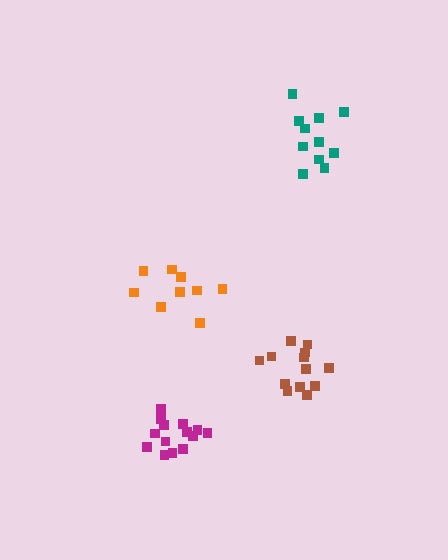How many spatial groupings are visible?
There are 4 spatial groupings.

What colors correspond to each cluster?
The clusters are colored: orange, teal, brown, magenta.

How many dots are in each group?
Group 1: 9 dots, Group 2: 11 dots, Group 3: 13 dots, Group 4: 15 dots (48 total).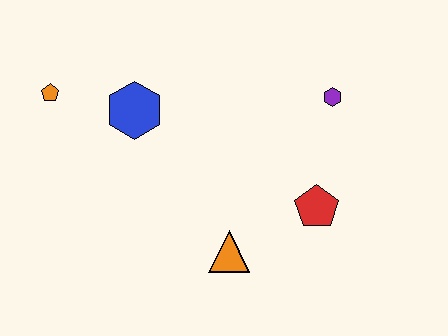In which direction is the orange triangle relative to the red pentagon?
The orange triangle is to the left of the red pentagon.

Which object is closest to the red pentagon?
The orange triangle is closest to the red pentagon.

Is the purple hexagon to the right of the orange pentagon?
Yes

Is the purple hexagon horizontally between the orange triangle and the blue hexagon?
No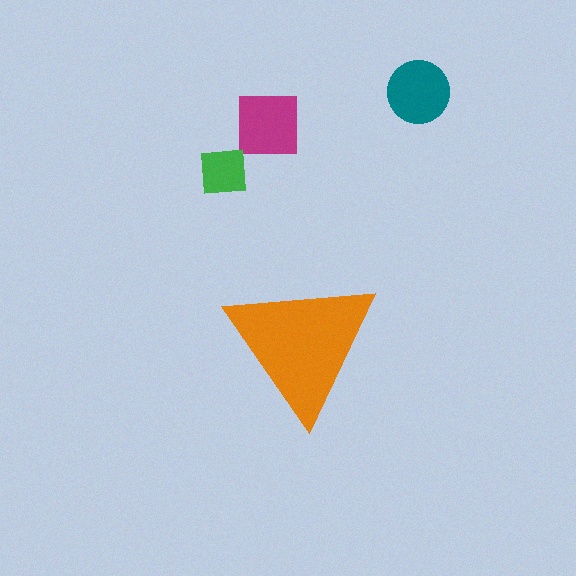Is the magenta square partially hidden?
No, the magenta square is fully visible.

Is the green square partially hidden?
No, the green square is fully visible.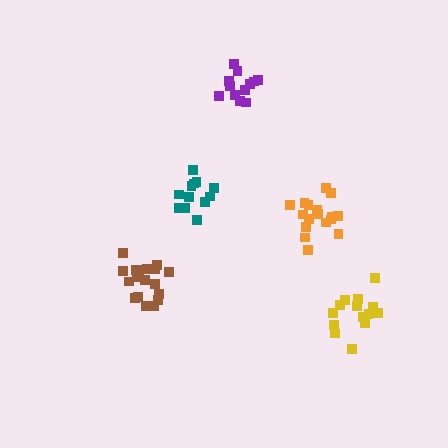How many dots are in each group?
Group 1: 12 dots, Group 2: 17 dots, Group 3: 18 dots, Group 4: 12 dots, Group 5: 14 dots (73 total).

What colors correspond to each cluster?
The clusters are colored: teal, orange, brown, purple, yellow.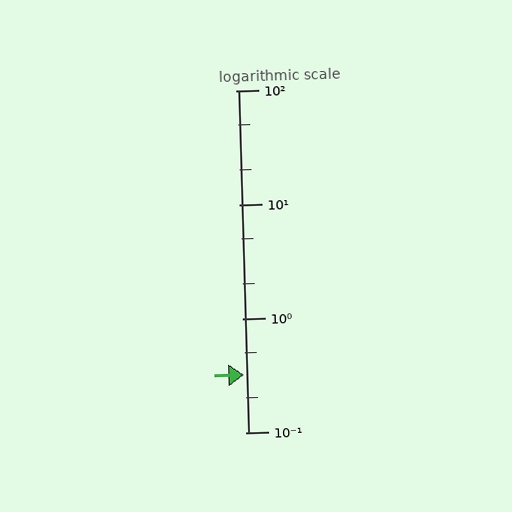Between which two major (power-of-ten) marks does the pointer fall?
The pointer is between 0.1 and 1.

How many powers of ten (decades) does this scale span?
The scale spans 3 decades, from 0.1 to 100.